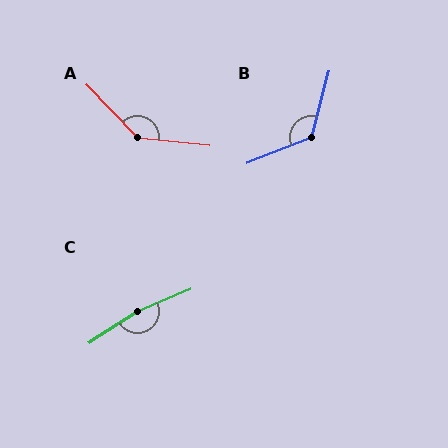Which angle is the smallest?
B, at approximately 127 degrees.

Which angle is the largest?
C, at approximately 170 degrees.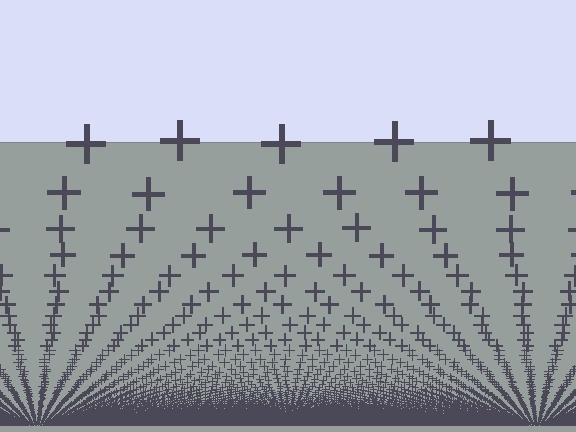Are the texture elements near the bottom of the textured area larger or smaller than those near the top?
Smaller. The gradient is inverted — elements near the bottom are smaller and denser.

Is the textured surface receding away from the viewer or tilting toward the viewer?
The surface appears to tilt toward the viewer. Texture elements get larger and sparser toward the top.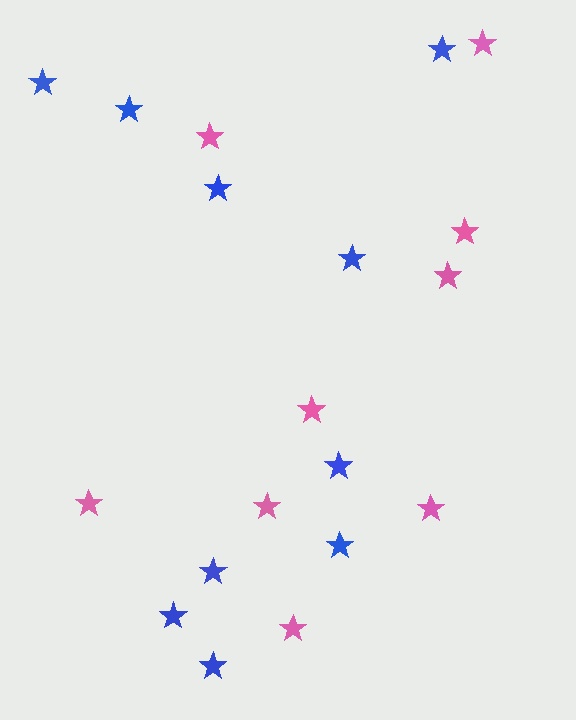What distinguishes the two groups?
There are 2 groups: one group of pink stars (9) and one group of blue stars (10).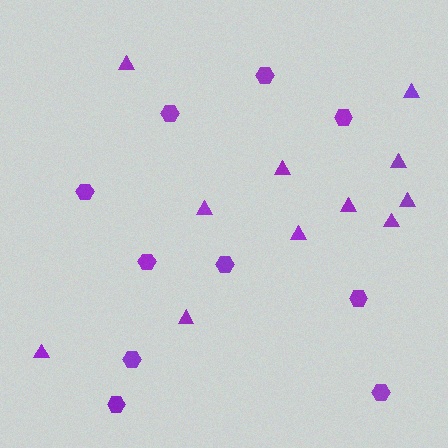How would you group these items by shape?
There are 2 groups: one group of triangles (11) and one group of hexagons (10).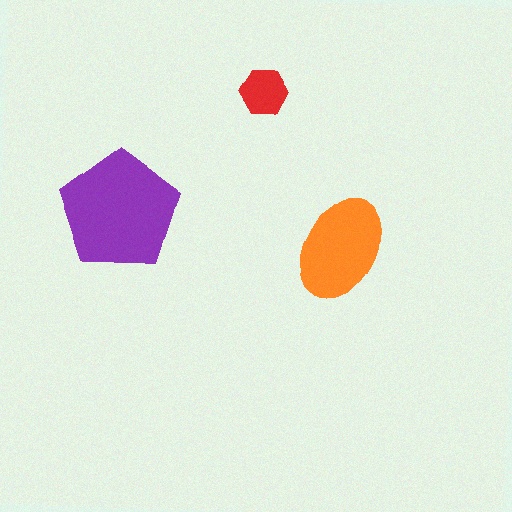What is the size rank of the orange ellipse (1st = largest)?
2nd.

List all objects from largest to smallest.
The purple pentagon, the orange ellipse, the red hexagon.